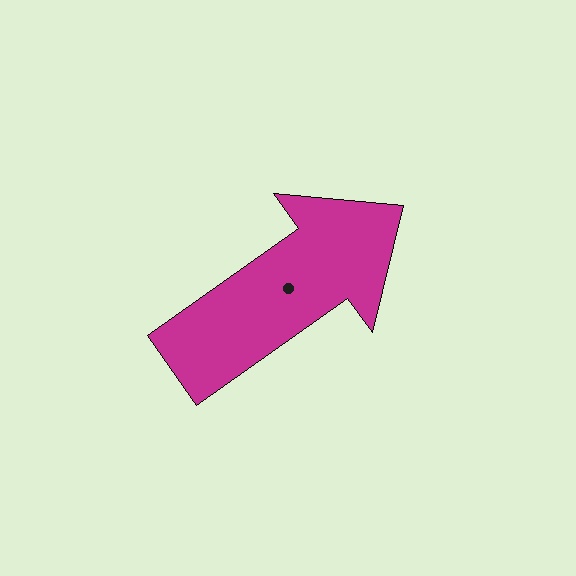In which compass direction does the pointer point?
Northeast.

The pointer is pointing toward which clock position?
Roughly 2 o'clock.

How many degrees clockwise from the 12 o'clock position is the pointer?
Approximately 55 degrees.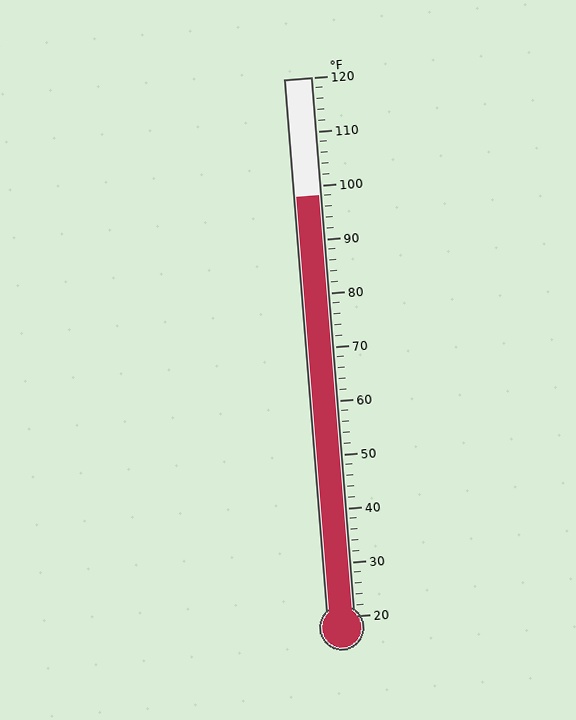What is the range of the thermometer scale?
The thermometer scale ranges from 20°F to 120°F.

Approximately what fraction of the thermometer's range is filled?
The thermometer is filled to approximately 80% of its range.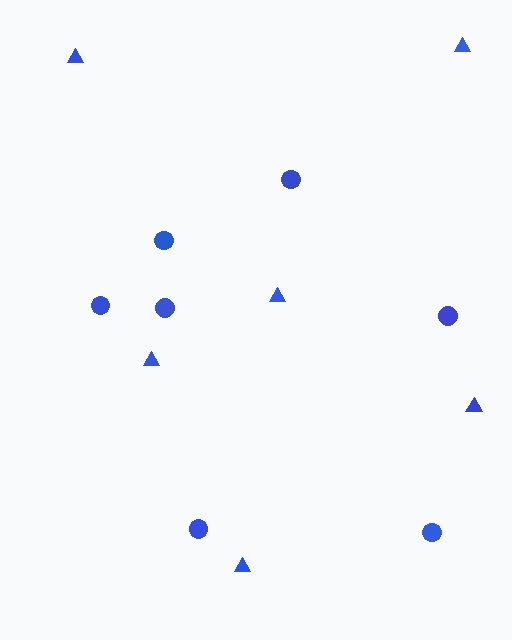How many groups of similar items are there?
There are 2 groups: one group of circles (7) and one group of triangles (6).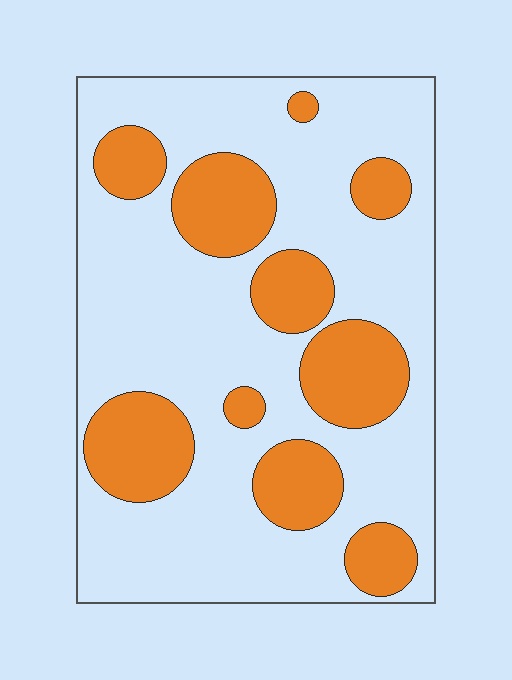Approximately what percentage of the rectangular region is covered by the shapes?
Approximately 30%.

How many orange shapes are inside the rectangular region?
10.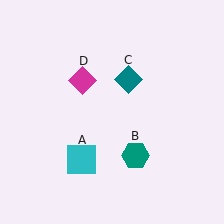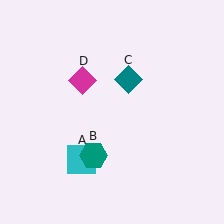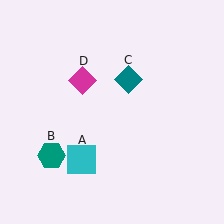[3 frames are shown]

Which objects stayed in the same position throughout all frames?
Cyan square (object A) and teal diamond (object C) and magenta diamond (object D) remained stationary.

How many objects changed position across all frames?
1 object changed position: teal hexagon (object B).